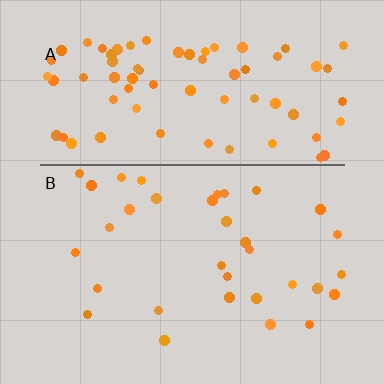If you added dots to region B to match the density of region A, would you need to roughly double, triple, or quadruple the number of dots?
Approximately double.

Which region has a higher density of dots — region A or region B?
A (the top).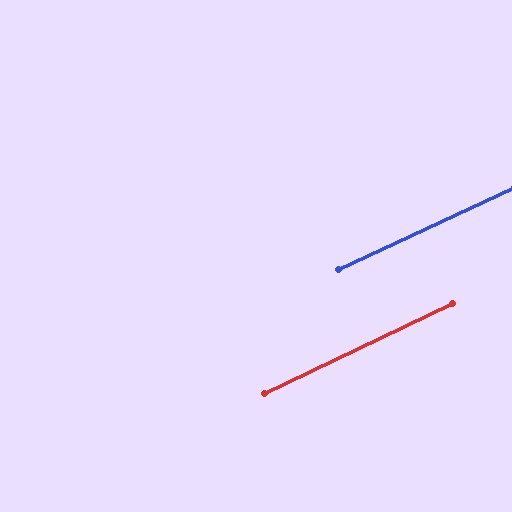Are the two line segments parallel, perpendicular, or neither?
Parallel — their directions differ by only 0.4°.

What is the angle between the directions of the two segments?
Approximately 0 degrees.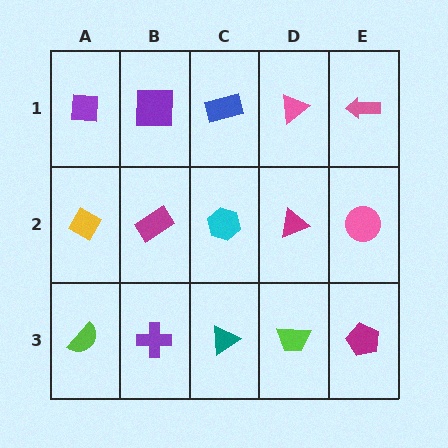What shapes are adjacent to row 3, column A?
A yellow diamond (row 2, column A), a purple cross (row 3, column B).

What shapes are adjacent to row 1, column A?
A yellow diamond (row 2, column A), a purple square (row 1, column B).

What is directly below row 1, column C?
A cyan hexagon.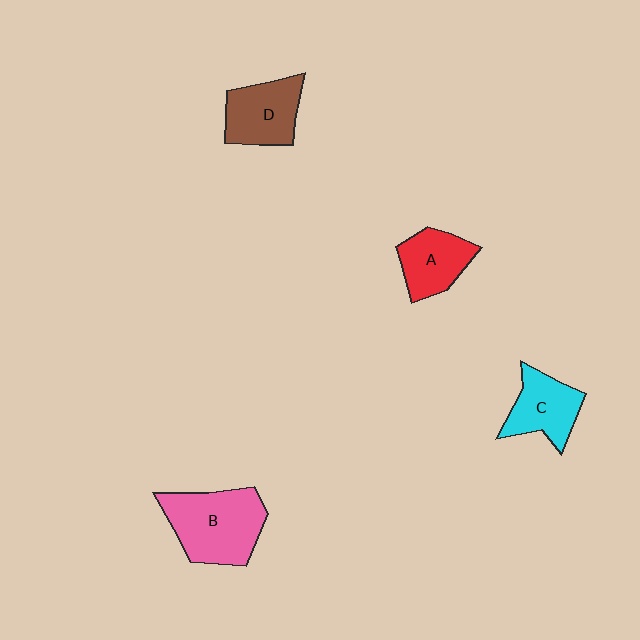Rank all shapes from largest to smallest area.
From largest to smallest: B (pink), D (brown), C (cyan), A (red).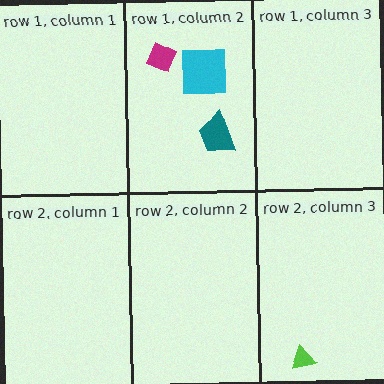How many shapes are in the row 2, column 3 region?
1.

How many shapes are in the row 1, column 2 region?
3.